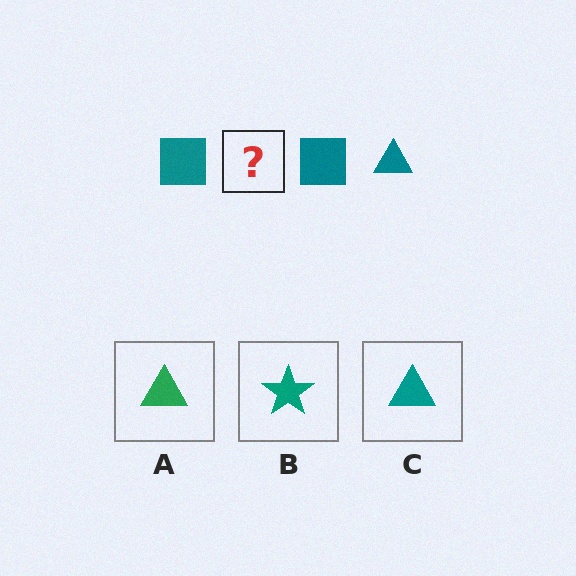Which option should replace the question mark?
Option C.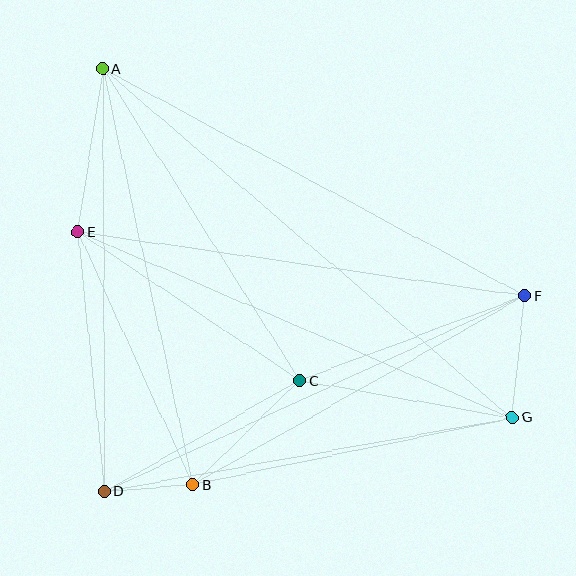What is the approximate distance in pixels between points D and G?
The distance between D and G is approximately 415 pixels.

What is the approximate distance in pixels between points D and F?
The distance between D and F is approximately 464 pixels.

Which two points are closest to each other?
Points B and D are closest to each other.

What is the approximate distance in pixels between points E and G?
The distance between E and G is approximately 472 pixels.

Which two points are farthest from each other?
Points A and G are farthest from each other.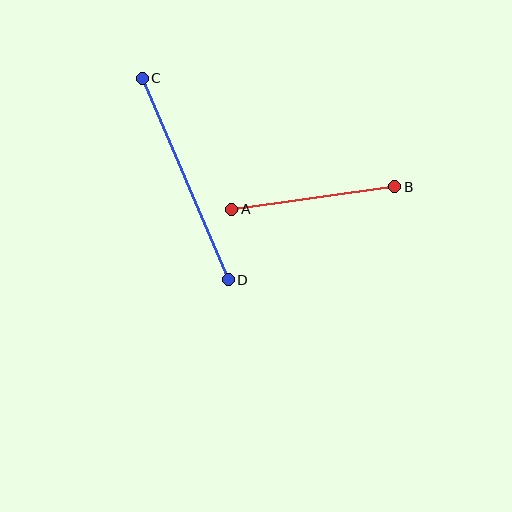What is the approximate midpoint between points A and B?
The midpoint is at approximately (313, 198) pixels.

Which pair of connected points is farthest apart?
Points C and D are farthest apart.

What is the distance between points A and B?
The distance is approximately 165 pixels.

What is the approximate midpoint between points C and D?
The midpoint is at approximately (185, 179) pixels.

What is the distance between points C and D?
The distance is approximately 219 pixels.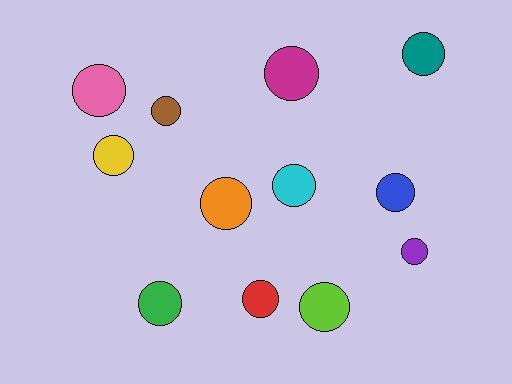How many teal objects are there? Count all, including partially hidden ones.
There is 1 teal object.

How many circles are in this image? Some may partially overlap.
There are 12 circles.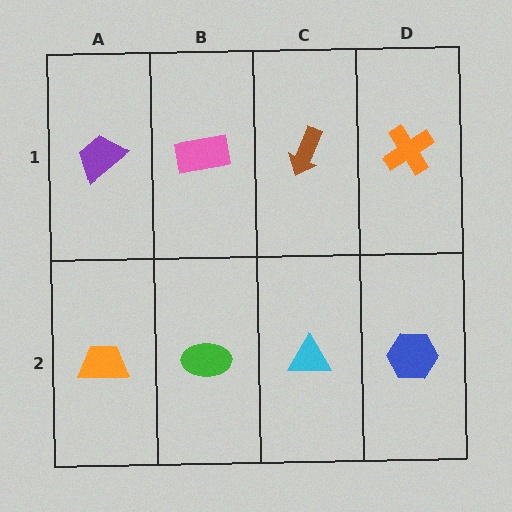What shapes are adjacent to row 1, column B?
A green ellipse (row 2, column B), a purple trapezoid (row 1, column A), a brown arrow (row 1, column C).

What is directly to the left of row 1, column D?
A brown arrow.